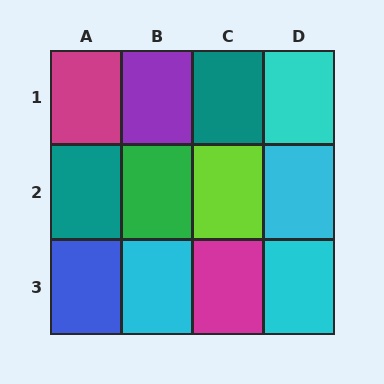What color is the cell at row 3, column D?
Cyan.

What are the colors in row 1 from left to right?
Magenta, purple, teal, cyan.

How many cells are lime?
1 cell is lime.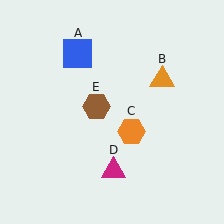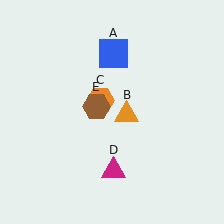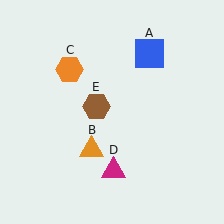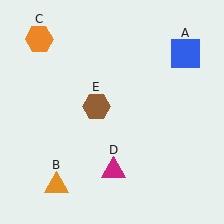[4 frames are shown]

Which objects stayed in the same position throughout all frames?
Magenta triangle (object D) and brown hexagon (object E) remained stationary.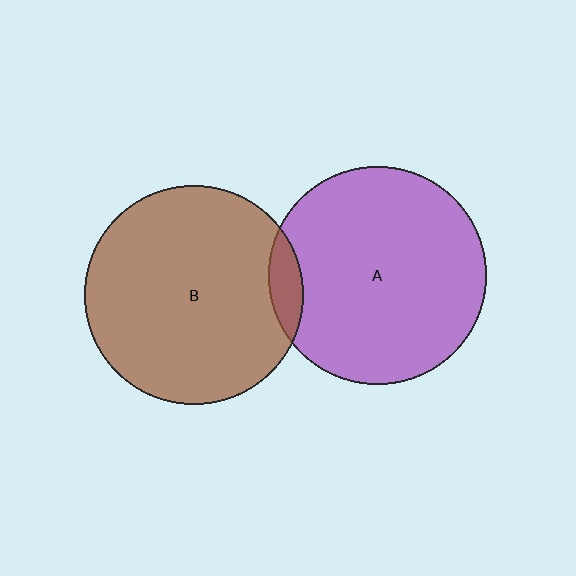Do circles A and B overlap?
Yes.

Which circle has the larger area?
Circle B (brown).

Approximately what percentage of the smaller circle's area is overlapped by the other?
Approximately 5%.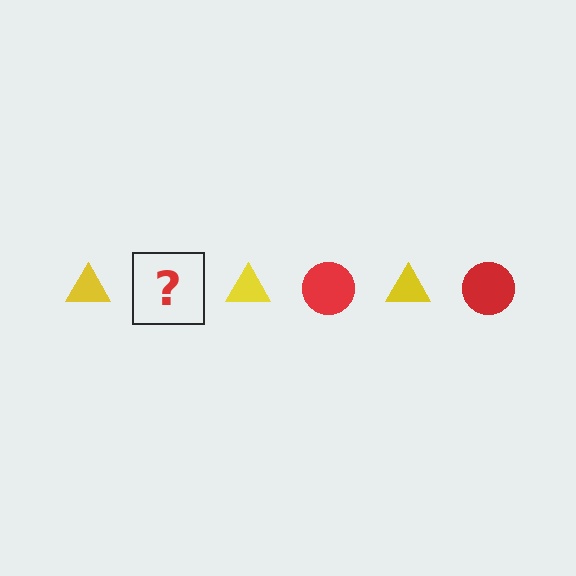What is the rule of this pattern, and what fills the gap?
The rule is that the pattern alternates between yellow triangle and red circle. The gap should be filled with a red circle.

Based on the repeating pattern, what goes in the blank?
The blank should be a red circle.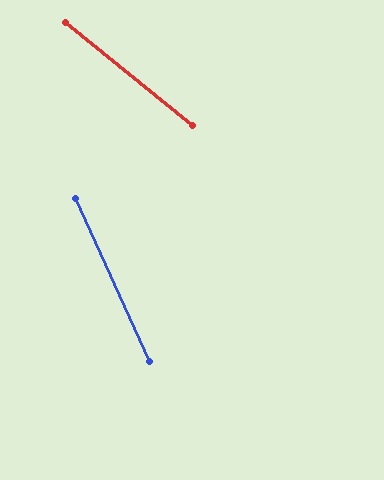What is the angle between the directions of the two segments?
Approximately 26 degrees.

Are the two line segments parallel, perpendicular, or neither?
Neither parallel nor perpendicular — they differ by about 26°.